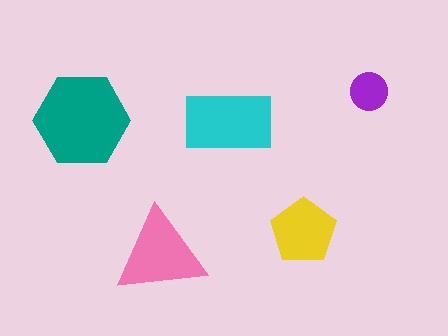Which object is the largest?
The teal hexagon.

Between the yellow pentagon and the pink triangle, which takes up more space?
The pink triangle.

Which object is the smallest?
The purple circle.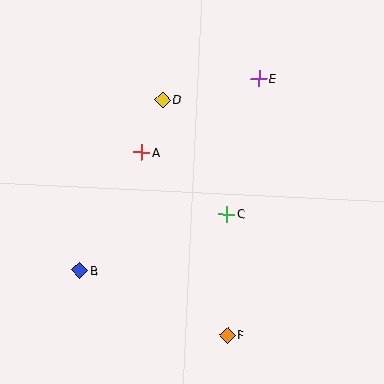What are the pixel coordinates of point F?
Point F is at (227, 335).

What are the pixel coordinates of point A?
Point A is at (142, 152).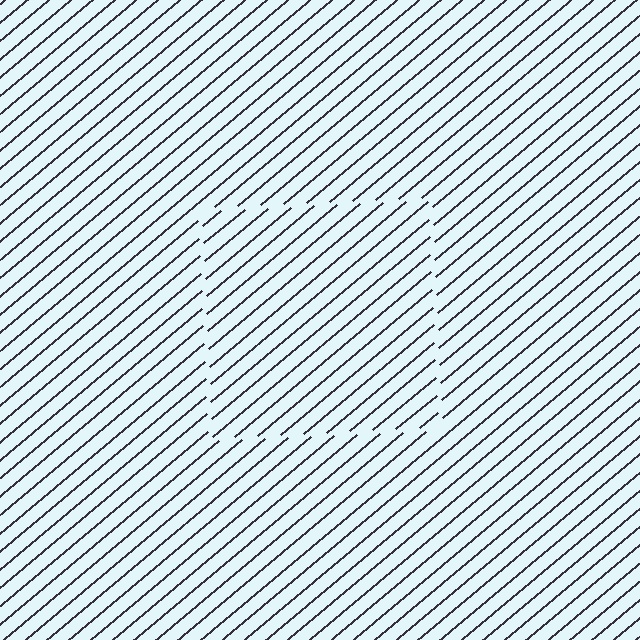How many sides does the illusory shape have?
4 sides — the line-ends trace a square.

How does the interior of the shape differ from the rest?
The interior of the shape contains the same grating, shifted by half a period — the contour is defined by the phase discontinuity where line-ends from the inner and outer gratings abut.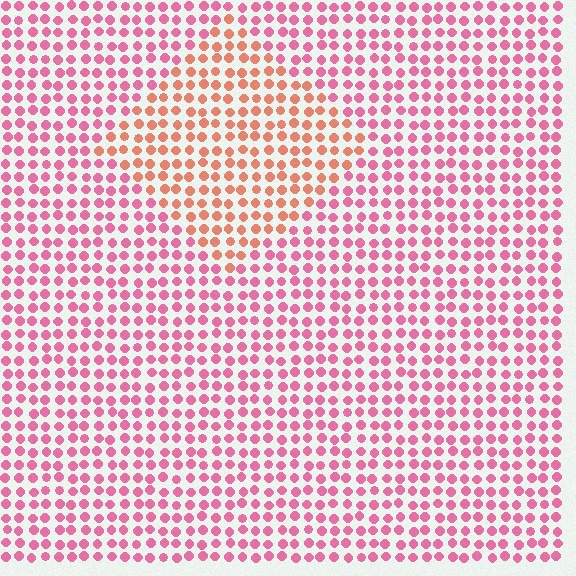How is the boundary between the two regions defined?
The boundary is defined purely by a slight shift in hue (about 37 degrees). Spacing, size, and orientation are identical on both sides.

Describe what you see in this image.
The image is filled with small pink elements in a uniform arrangement. A diamond-shaped region is visible where the elements are tinted to a slightly different hue, forming a subtle color boundary.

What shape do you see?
I see a diamond.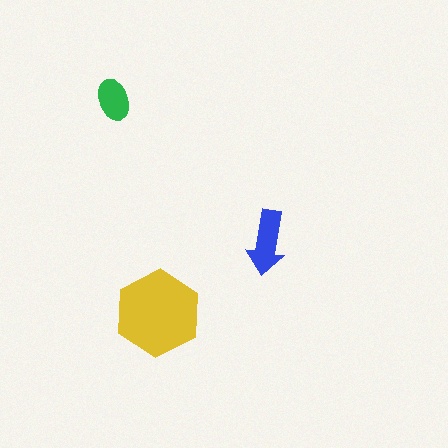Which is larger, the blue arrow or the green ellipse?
The blue arrow.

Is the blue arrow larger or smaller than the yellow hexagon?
Smaller.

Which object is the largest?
The yellow hexagon.